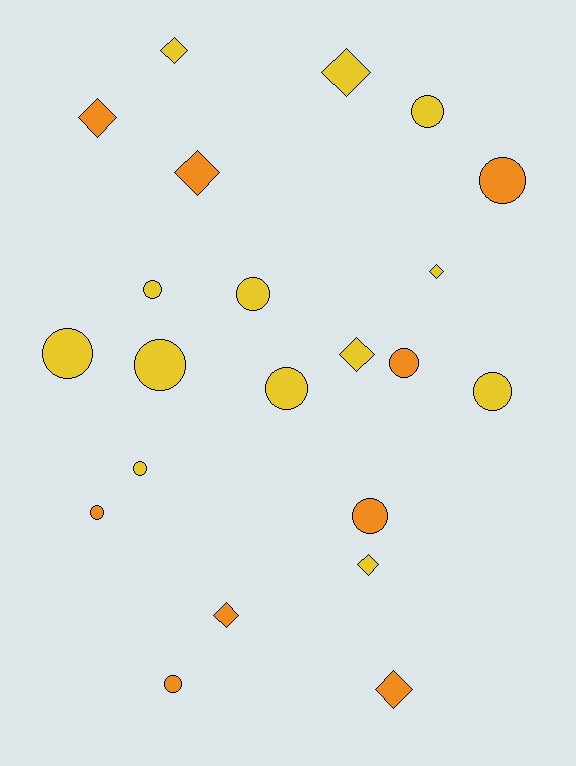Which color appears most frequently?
Yellow, with 13 objects.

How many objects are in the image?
There are 22 objects.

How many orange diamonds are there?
There are 4 orange diamonds.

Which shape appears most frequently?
Circle, with 13 objects.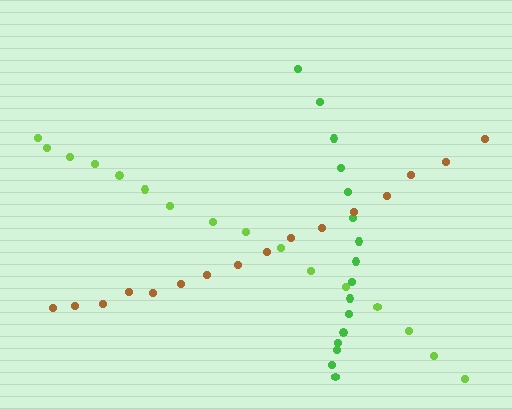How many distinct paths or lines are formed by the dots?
There are 3 distinct paths.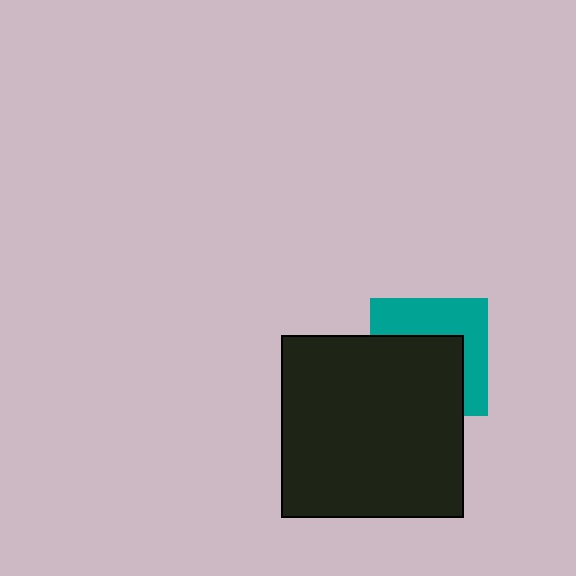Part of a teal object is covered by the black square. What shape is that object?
It is a square.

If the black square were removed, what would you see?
You would see the complete teal square.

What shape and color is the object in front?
The object in front is a black square.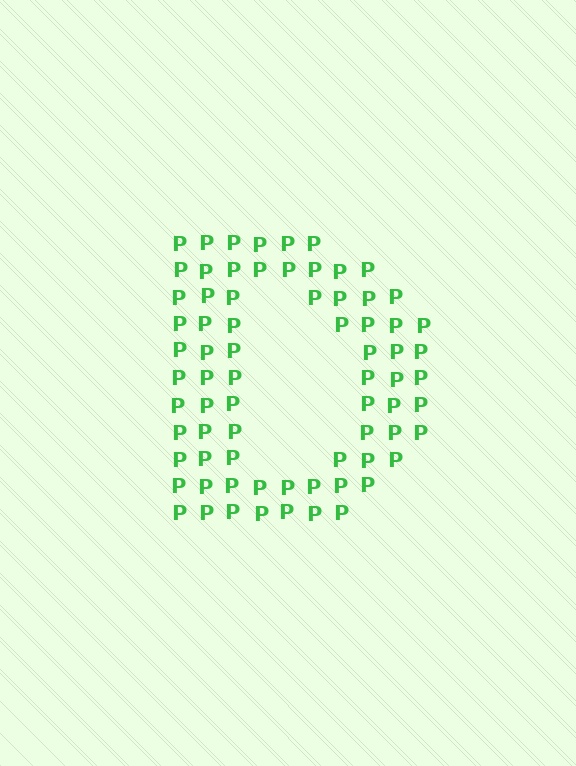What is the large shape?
The large shape is the letter D.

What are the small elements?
The small elements are letter P's.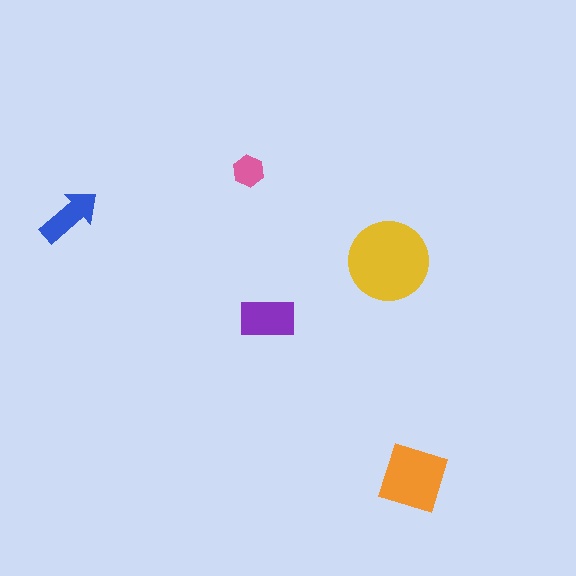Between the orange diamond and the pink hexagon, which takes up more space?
The orange diamond.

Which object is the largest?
The yellow circle.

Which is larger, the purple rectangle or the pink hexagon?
The purple rectangle.